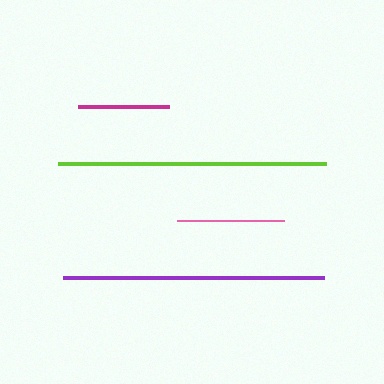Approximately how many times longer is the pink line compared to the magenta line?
The pink line is approximately 1.2 times the length of the magenta line.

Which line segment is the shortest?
The magenta line is the shortest at approximately 91 pixels.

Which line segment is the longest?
The lime line is the longest at approximately 269 pixels.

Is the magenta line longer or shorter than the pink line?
The pink line is longer than the magenta line.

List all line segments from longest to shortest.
From longest to shortest: lime, purple, pink, magenta.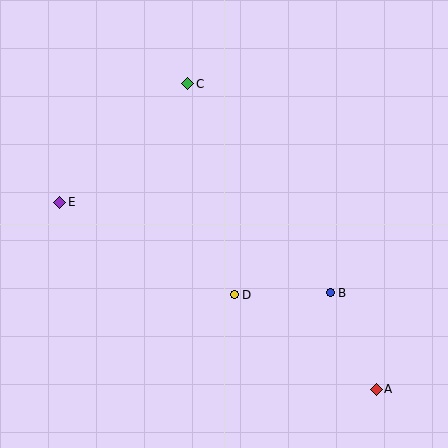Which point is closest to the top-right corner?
Point C is closest to the top-right corner.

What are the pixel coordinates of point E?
Point E is at (60, 202).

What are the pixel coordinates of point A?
Point A is at (376, 389).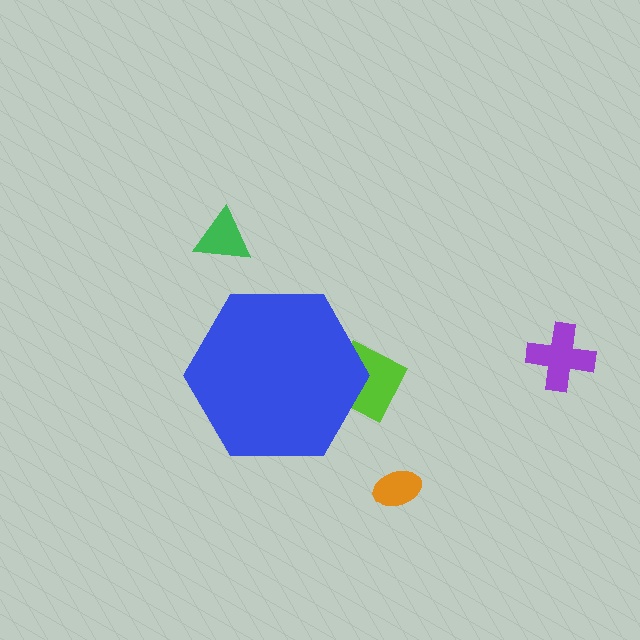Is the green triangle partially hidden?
No, the green triangle is fully visible.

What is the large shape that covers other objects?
A blue hexagon.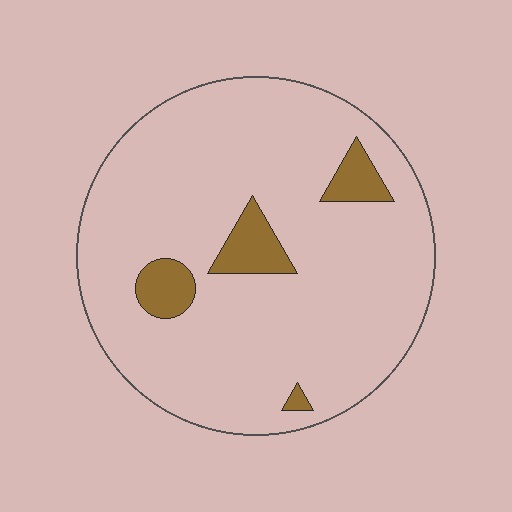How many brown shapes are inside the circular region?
4.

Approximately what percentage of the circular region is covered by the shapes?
Approximately 10%.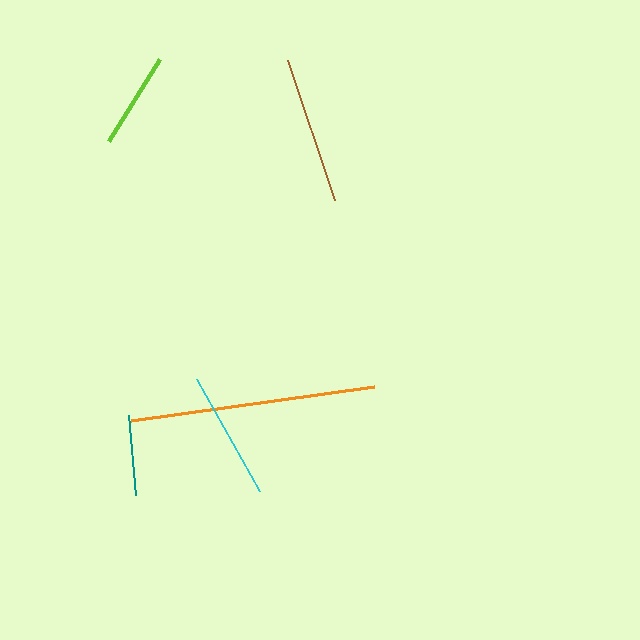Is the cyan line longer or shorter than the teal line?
The cyan line is longer than the teal line.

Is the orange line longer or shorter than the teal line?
The orange line is longer than the teal line.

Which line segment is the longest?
The orange line is the longest at approximately 246 pixels.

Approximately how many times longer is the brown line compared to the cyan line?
The brown line is approximately 1.1 times the length of the cyan line.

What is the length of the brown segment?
The brown segment is approximately 147 pixels long.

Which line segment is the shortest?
The teal line is the shortest at approximately 81 pixels.